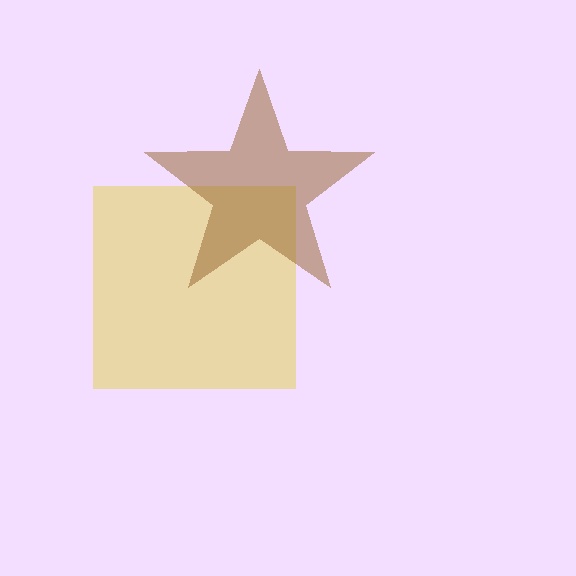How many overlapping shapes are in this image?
There are 2 overlapping shapes in the image.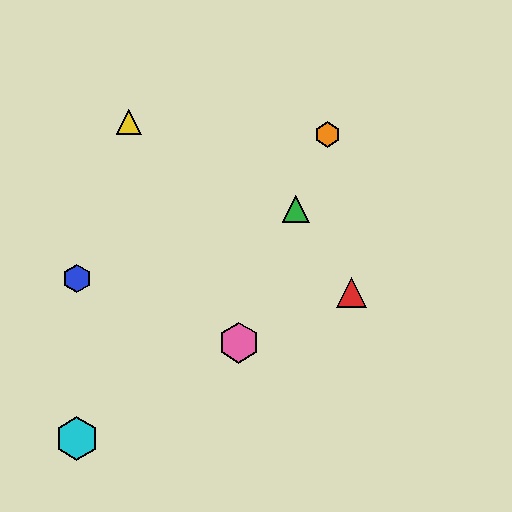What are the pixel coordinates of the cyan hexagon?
The cyan hexagon is at (77, 439).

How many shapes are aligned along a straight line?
4 shapes (the green triangle, the purple hexagon, the orange hexagon, the pink hexagon) are aligned along a straight line.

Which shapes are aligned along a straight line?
The green triangle, the purple hexagon, the orange hexagon, the pink hexagon are aligned along a straight line.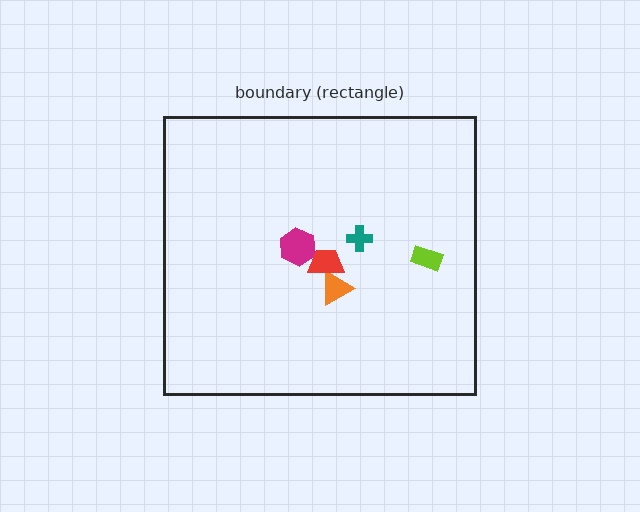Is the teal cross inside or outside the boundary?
Inside.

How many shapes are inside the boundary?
5 inside, 0 outside.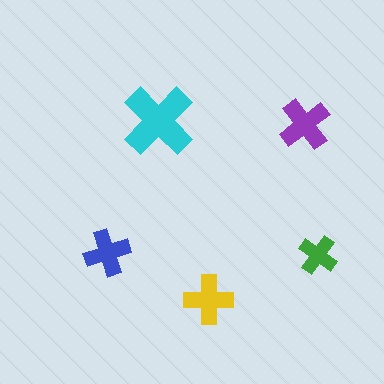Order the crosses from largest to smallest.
the cyan one, the purple one, the yellow one, the blue one, the green one.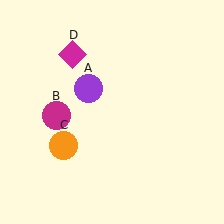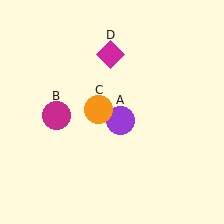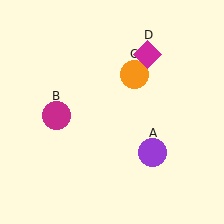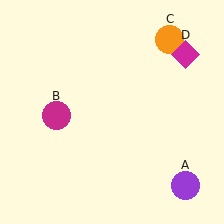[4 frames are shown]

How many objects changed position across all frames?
3 objects changed position: purple circle (object A), orange circle (object C), magenta diamond (object D).